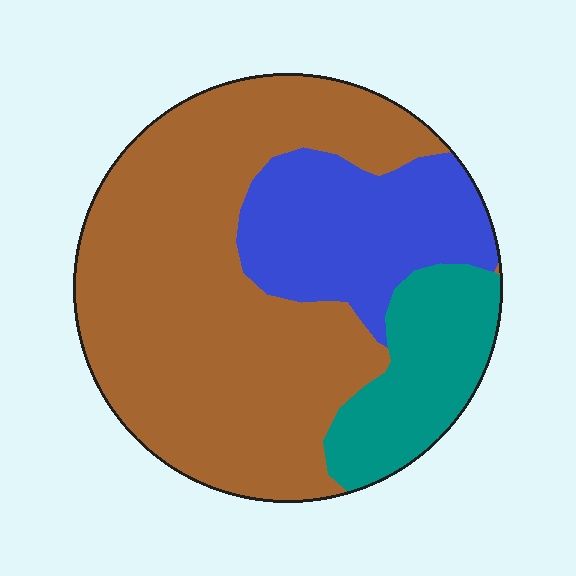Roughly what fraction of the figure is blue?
Blue covers 22% of the figure.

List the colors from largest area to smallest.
From largest to smallest: brown, blue, teal.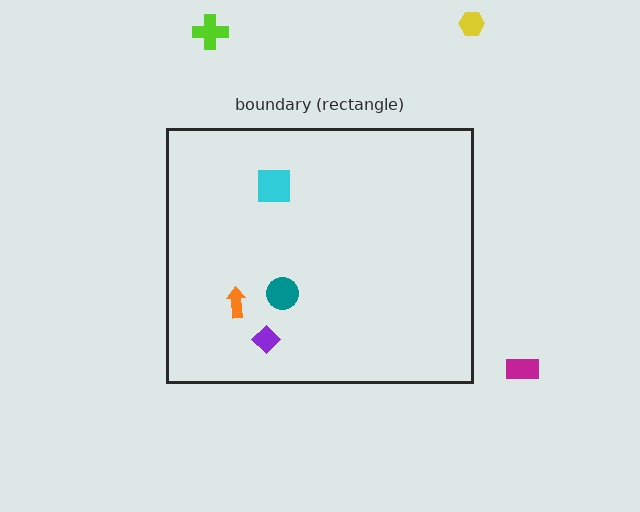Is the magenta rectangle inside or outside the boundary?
Outside.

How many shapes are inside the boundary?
4 inside, 3 outside.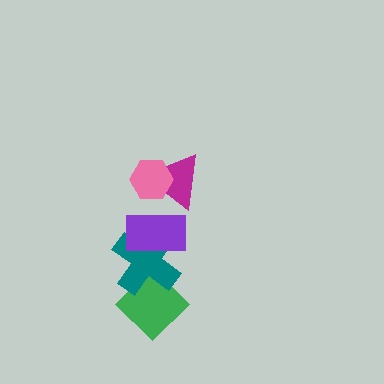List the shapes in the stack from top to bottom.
From top to bottom: the pink hexagon, the magenta triangle, the purple rectangle, the teal cross, the green diamond.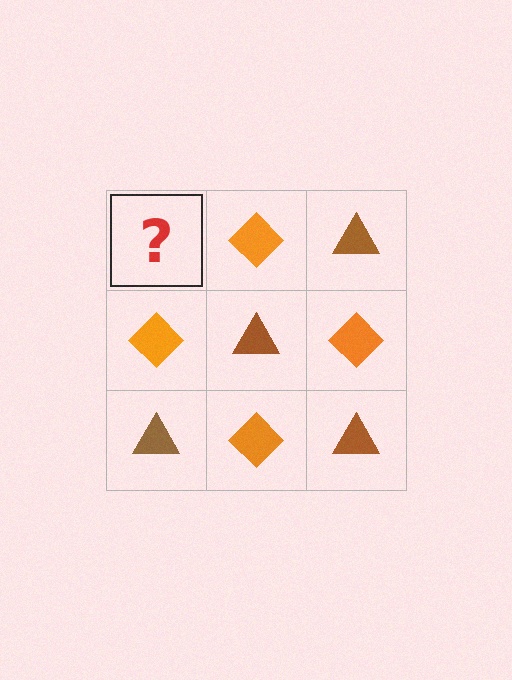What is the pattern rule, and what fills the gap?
The rule is that it alternates brown triangle and orange diamond in a checkerboard pattern. The gap should be filled with a brown triangle.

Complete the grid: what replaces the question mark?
The question mark should be replaced with a brown triangle.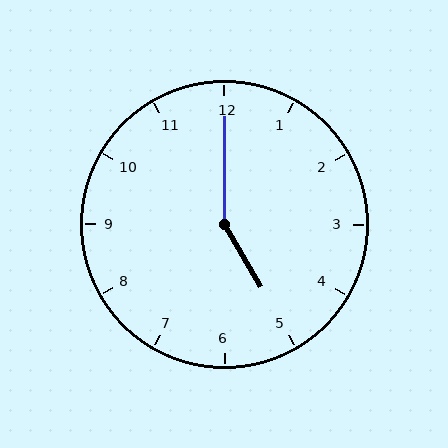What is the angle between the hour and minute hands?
Approximately 150 degrees.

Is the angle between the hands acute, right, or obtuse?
It is obtuse.